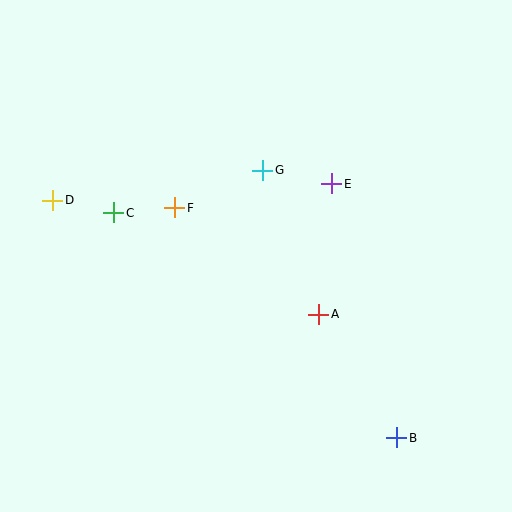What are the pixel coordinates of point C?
Point C is at (114, 213).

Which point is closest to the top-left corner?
Point D is closest to the top-left corner.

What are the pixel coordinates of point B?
Point B is at (397, 438).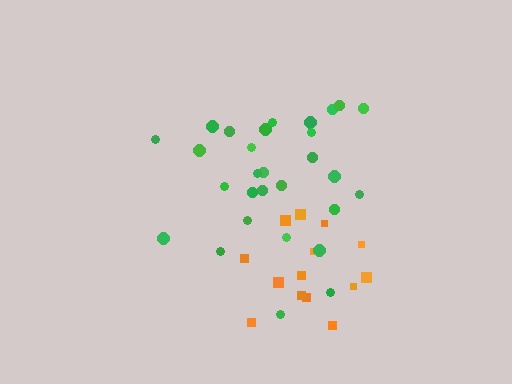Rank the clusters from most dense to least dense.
green, orange.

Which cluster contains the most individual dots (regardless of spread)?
Green (29).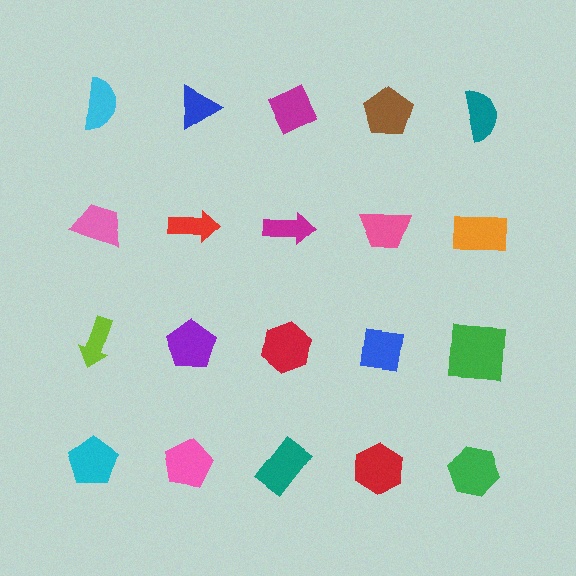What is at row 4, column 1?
A cyan pentagon.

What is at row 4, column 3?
A teal rectangle.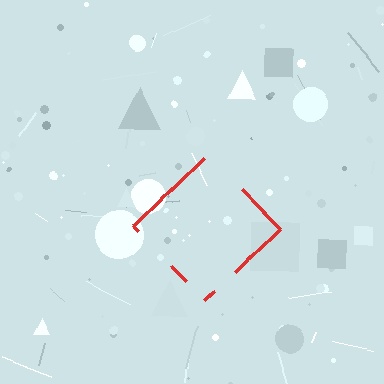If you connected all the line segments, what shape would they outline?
They would outline a diamond.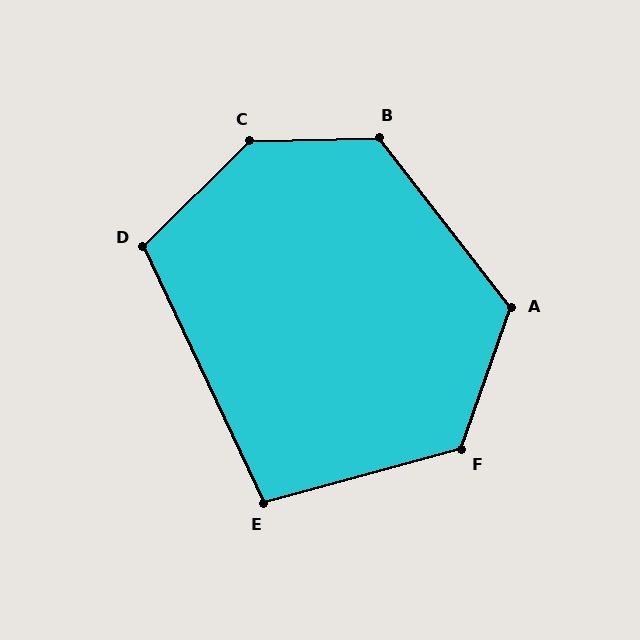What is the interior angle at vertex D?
Approximately 109 degrees (obtuse).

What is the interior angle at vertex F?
Approximately 125 degrees (obtuse).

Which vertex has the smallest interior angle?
E, at approximately 100 degrees.